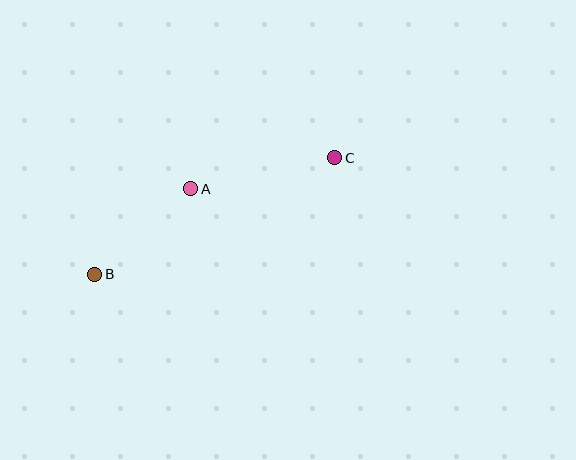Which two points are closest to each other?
Points A and B are closest to each other.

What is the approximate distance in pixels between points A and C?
The distance between A and C is approximately 147 pixels.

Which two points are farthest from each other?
Points B and C are farthest from each other.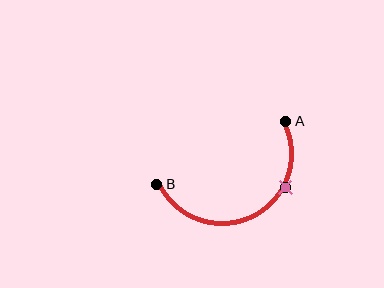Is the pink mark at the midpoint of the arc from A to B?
No. The pink mark lies on the arc but is closer to endpoint A. The arc midpoint would be at the point on the curve equidistant along the arc from both A and B.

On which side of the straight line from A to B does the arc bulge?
The arc bulges below the straight line connecting A and B.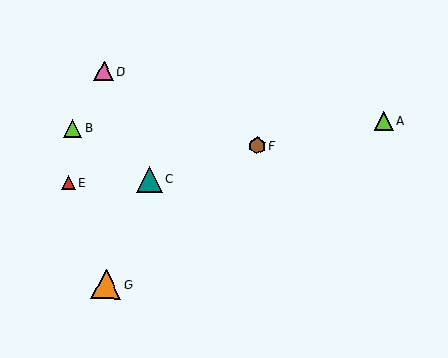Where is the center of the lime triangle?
The center of the lime triangle is at (72, 128).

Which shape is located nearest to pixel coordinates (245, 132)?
The brown hexagon (labeled F) at (257, 146) is nearest to that location.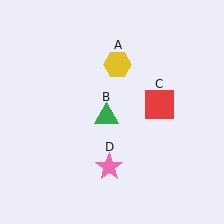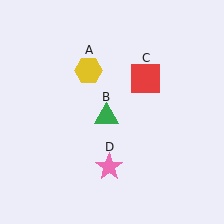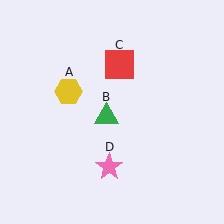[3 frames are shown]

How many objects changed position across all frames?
2 objects changed position: yellow hexagon (object A), red square (object C).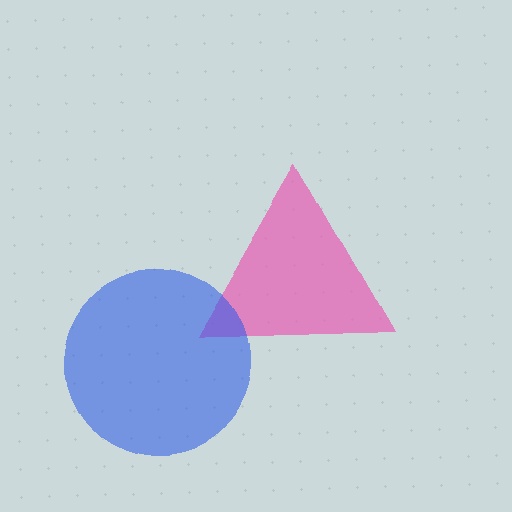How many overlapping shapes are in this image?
There are 2 overlapping shapes in the image.